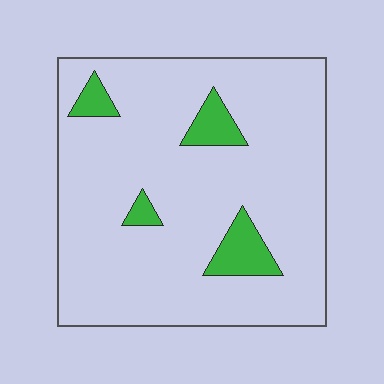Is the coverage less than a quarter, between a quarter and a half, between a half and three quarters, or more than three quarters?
Less than a quarter.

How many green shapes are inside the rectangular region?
4.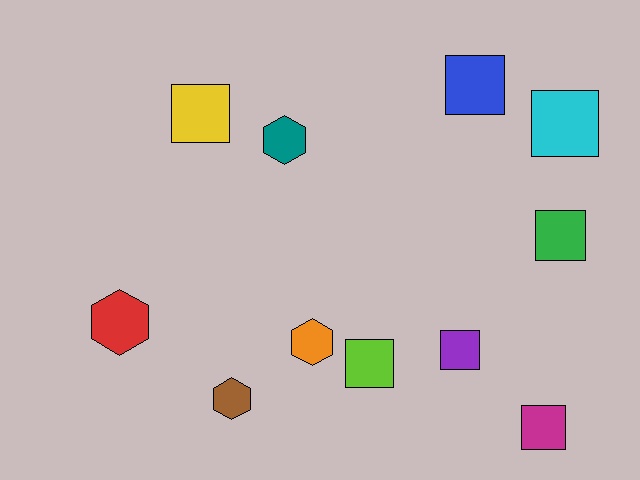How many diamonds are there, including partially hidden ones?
There are no diamonds.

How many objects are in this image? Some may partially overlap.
There are 11 objects.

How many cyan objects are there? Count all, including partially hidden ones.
There is 1 cyan object.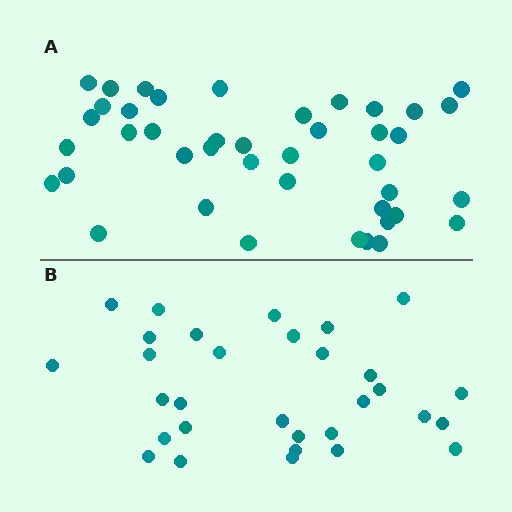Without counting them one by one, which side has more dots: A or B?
Region A (the top region) has more dots.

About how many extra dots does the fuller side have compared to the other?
Region A has roughly 12 or so more dots than region B.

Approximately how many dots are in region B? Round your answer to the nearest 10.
About 30 dots. (The exact count is 31, which rounds to 30.)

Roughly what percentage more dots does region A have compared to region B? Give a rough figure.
About 35% more.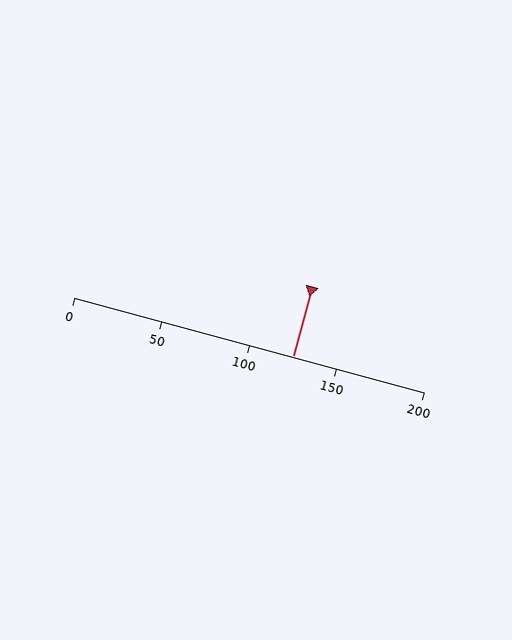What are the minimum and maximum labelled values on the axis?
The axis runs from 0 to 200.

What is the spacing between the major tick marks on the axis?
The major ticks are spaced 50 apart.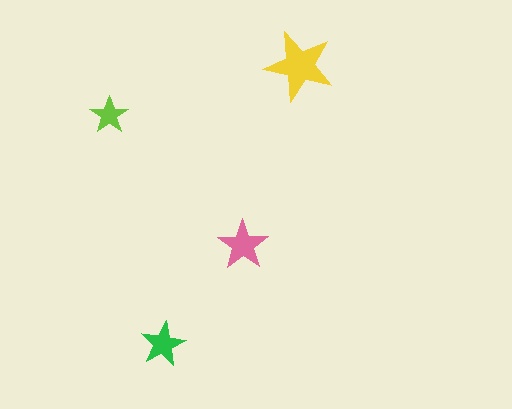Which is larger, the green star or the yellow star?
The yellow one.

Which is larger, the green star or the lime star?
The green one.